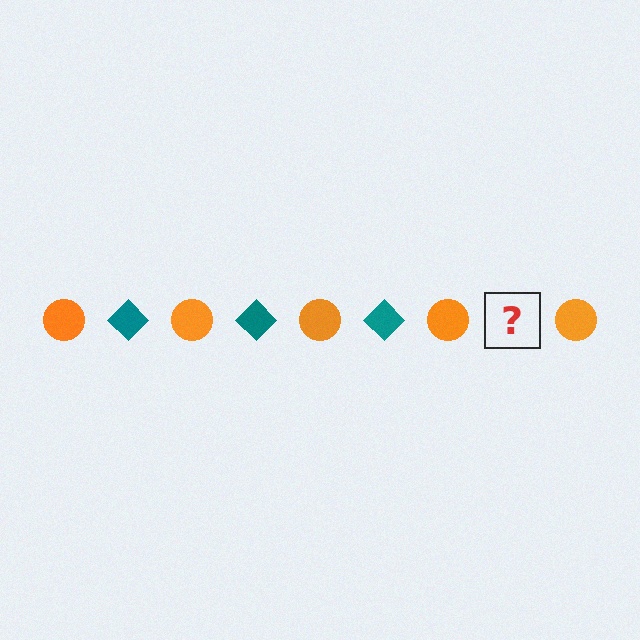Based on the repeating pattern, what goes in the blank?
The blank should be a teal diamond.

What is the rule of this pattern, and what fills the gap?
The rule is that the pattern alternates between orange circle and teal diamond. The gap should be filled with a teal diamond.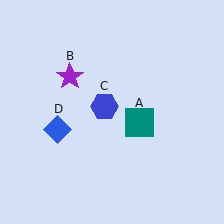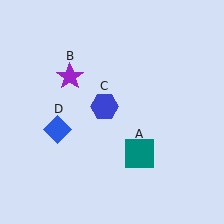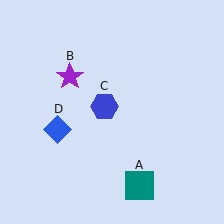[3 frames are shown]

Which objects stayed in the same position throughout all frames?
Purple star (object B) and blue hexagon (object C) and blue diamond (object D) remained stationary.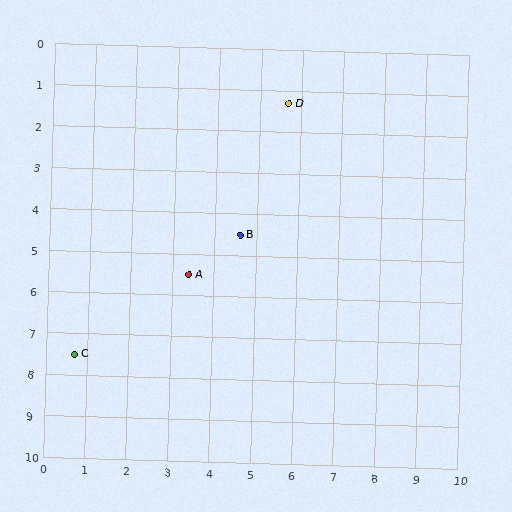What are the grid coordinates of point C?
Point C is at approximately (0.7, 7.5).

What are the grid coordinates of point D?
Point D is at approximately (5.7, 1.3).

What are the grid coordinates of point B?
Point B is at approximately (4.6, 4.5).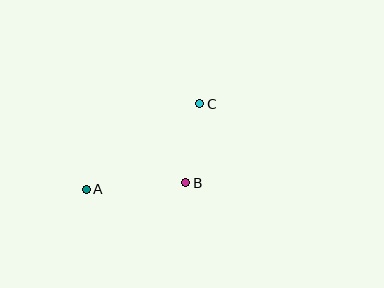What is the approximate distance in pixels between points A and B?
The distance between A and B is approximately 100 pixels.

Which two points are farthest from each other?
Points A and C are farthest from each other.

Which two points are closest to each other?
Points B and C are closest to each other.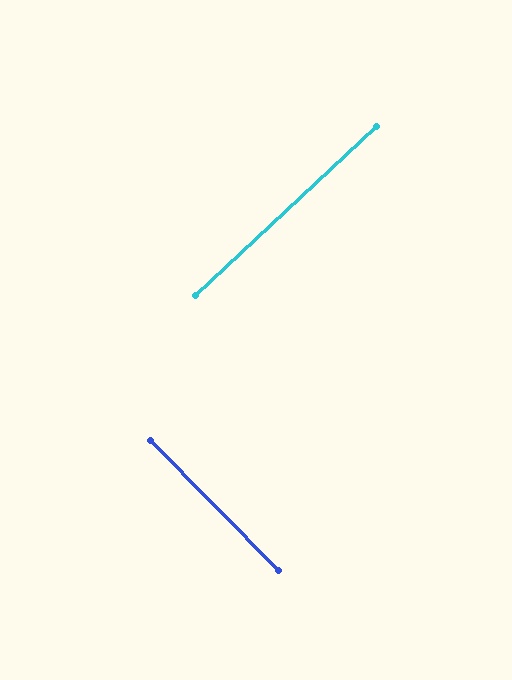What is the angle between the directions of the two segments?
Approximately 88 degrees.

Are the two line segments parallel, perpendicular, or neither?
Perpendicular — they meet at approximately 88°.